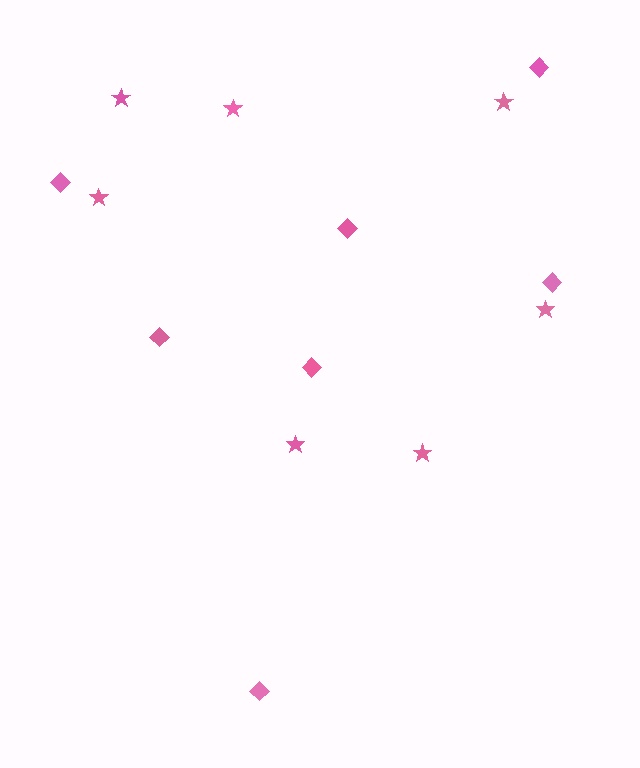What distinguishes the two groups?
There are 2 groups: one group of stars (7) and one group of diamonds (7).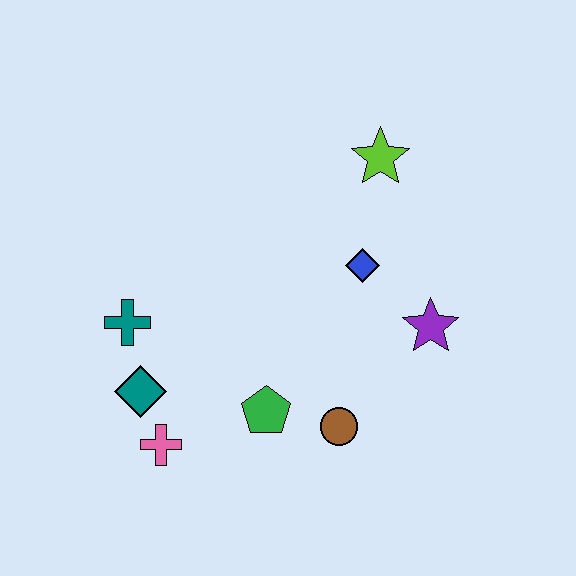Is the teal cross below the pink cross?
No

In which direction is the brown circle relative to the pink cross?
The brown circle is to the right of the pink cross.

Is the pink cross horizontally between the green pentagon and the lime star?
No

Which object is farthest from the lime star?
The pink cross is farthest from the lime star.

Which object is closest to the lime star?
The blue diamond is closest to the lime star.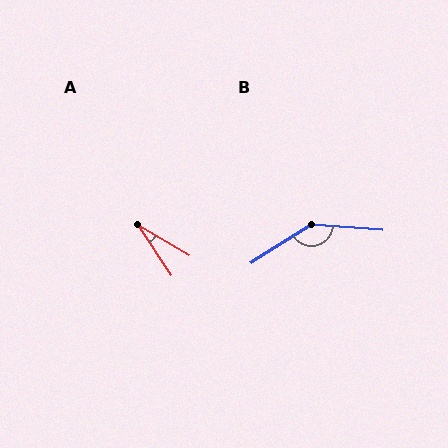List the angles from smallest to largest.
A (26°), B (144°).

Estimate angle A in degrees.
Approximately 26 degrees.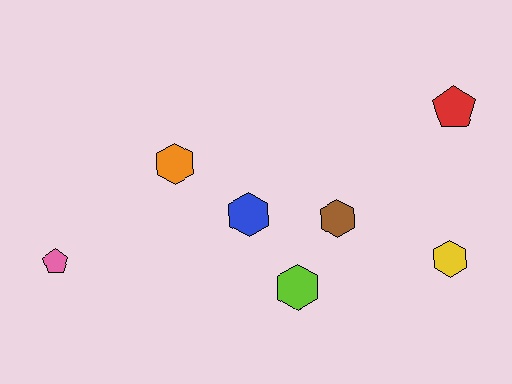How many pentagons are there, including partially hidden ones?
There are 2 pentagons.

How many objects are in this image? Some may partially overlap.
There are 7 objects.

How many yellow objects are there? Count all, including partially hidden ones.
There is 1 yellow object.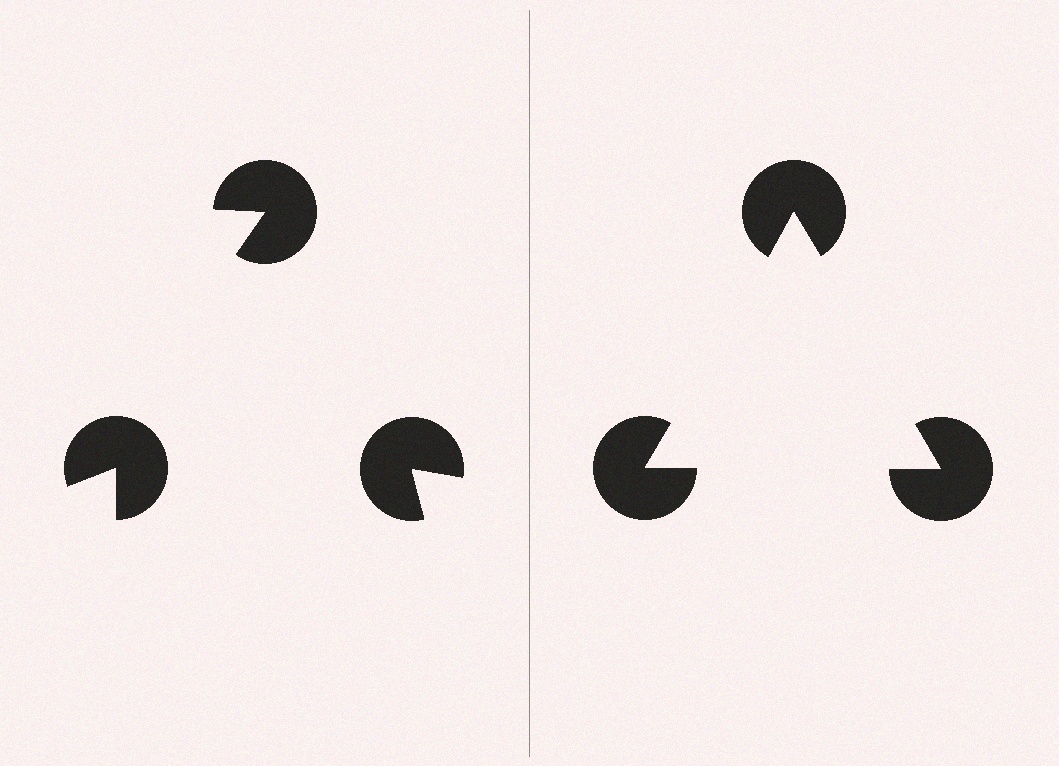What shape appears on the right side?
An illusory triangle.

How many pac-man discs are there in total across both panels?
6 — 3 on each side.